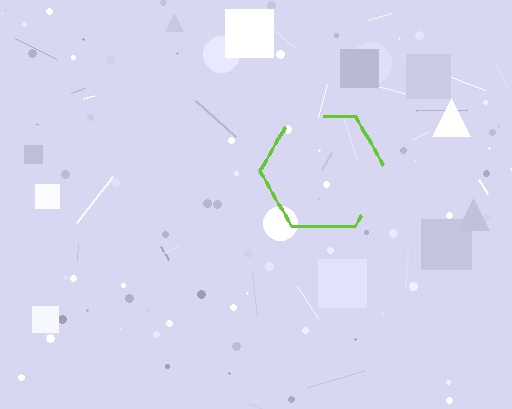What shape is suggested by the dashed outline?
The dashed outline suggests a hexagon.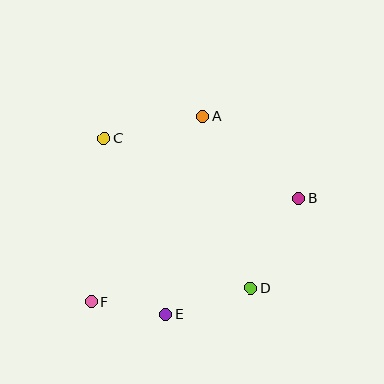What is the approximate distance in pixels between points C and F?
The distance between C and F is approximately 164 pixels.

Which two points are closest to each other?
Points E and F are closest to each other.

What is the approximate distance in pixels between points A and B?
The distance between A and B is approximately 126 pixels.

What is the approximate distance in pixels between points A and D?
The distance between A and D is approximately 178 pixels.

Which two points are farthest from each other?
Points B and F are farthest from each other.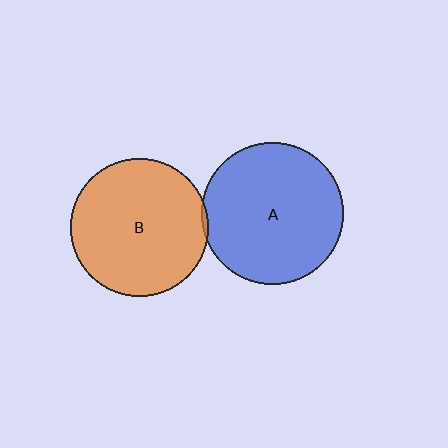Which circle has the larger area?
Circle A (blue).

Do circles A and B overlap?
Yes.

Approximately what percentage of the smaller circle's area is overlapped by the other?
Approximately 5%.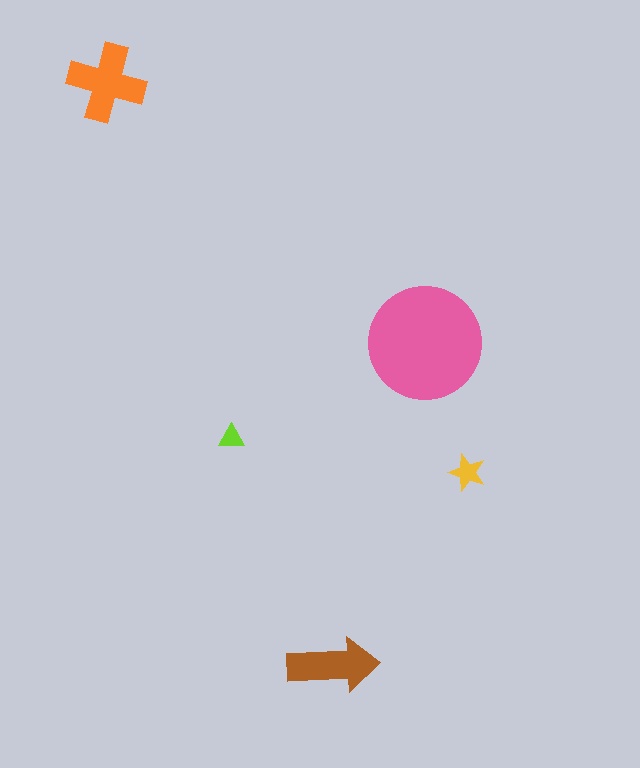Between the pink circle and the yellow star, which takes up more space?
The pink circle.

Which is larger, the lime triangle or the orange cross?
The orange cross.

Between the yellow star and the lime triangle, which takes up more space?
The yellow star.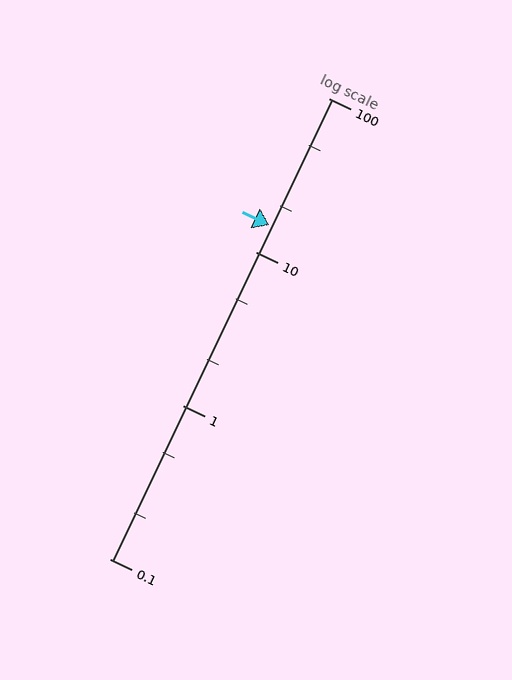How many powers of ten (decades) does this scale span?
The scale spans 3 decades, from 0.1 to 100.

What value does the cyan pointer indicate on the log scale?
The pointer indicates approximately 15.